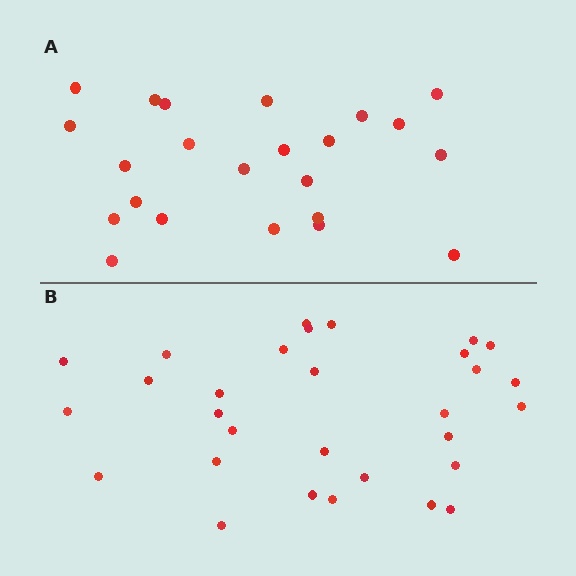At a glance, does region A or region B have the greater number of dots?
Region B (the bottom region) has more dots.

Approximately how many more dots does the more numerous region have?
Region B has roughly 8 or so more dots than region A.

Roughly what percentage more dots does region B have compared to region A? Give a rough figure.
About 30% more.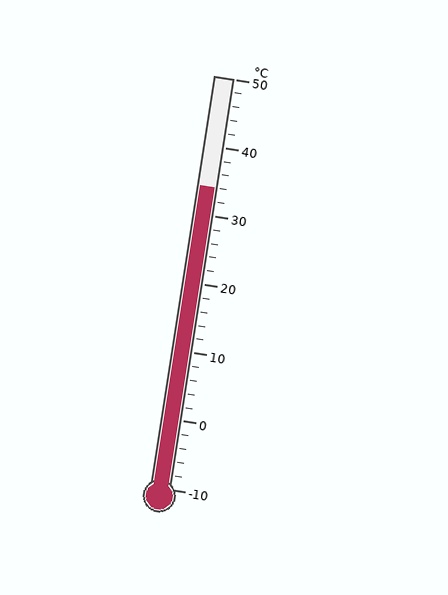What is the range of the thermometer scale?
The thermometer scale ranges from -10°C to 50°C.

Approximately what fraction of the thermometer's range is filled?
The thermometer is filled to approximately 75% of its range.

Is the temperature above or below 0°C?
The temperature is above 0°C.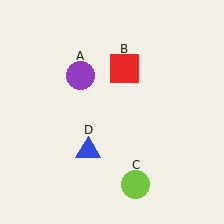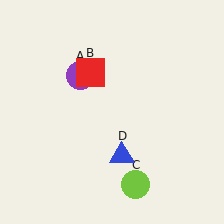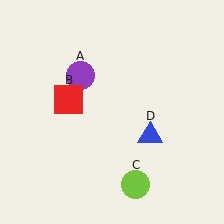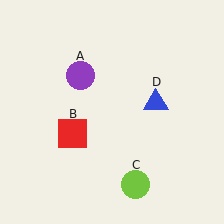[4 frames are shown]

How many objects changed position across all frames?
2 objects changed position: red square (object B), blue triangle (object D).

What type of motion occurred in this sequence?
The red square (object B), blue triangle (object D) rotated counterclockwise around the center of the scene.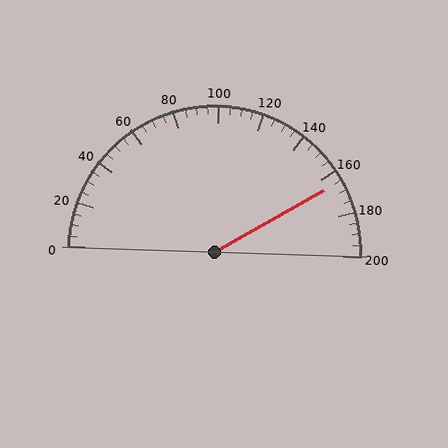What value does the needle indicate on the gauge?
The needle indicates approximately 165.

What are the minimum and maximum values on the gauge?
The gauge ranges from 0 to 200.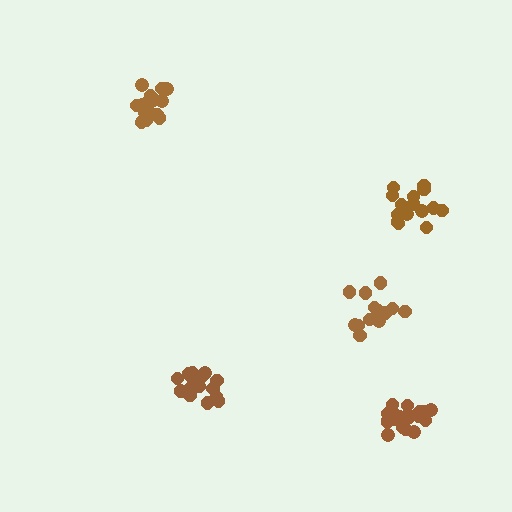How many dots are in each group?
Group 1: 14 dots, Group 2: 15 dots, Group 3: 20 dots, Group 4: 20 dots, Group 5: 18 dots (87 total).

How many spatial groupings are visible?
There are 5 spatial groupings.